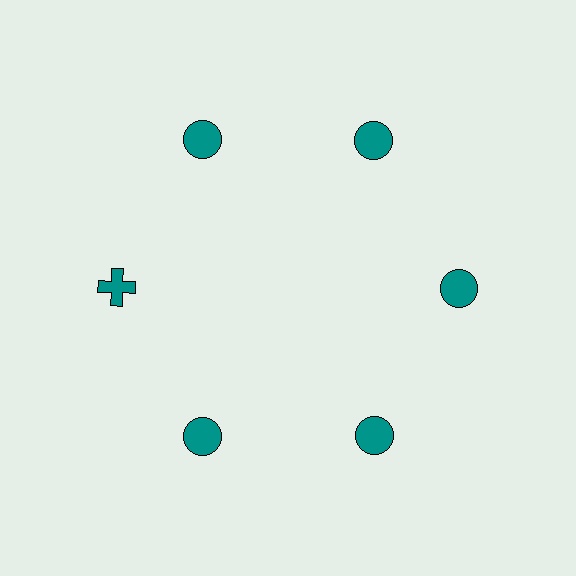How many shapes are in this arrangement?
There are 6 shapes arranged in a ring pattern.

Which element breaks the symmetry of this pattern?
The teal cross at roughly the 9 o'clock position breaks the symmetry. All other shapes are teal circles.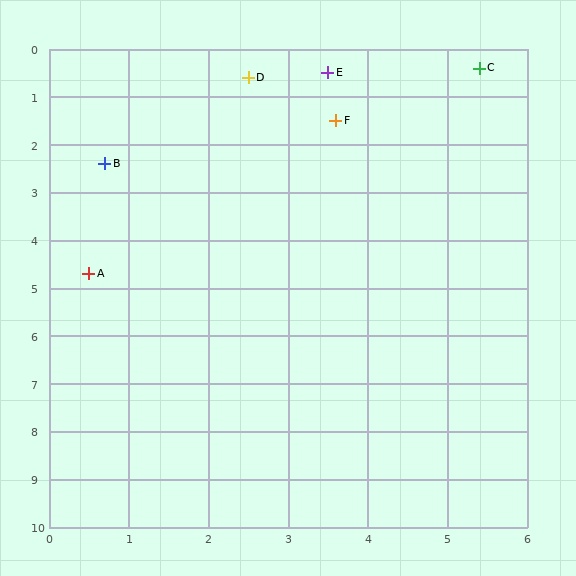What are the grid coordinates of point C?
Point C is at approximately (5.4, 0.4).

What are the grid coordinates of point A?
Point A is at approximately (0.5, 4.7).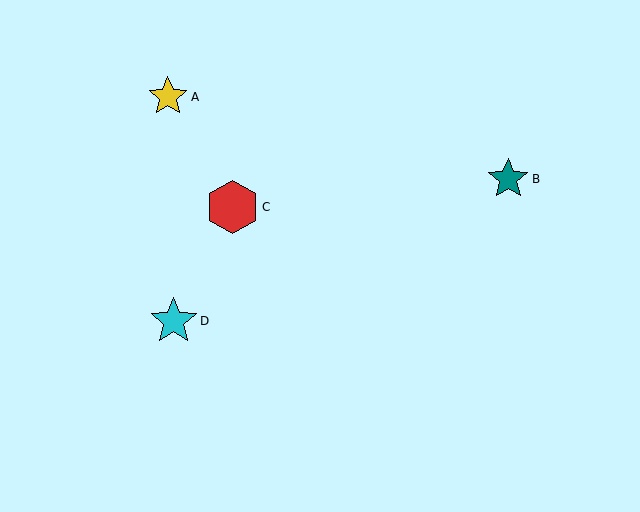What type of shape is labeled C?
Shape C is a red hexagon.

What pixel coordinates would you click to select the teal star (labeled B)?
Click at (508, 179) to select the teal star B.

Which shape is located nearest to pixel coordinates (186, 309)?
The cyan star (labeled D) at (174, 321) is nearest to that location.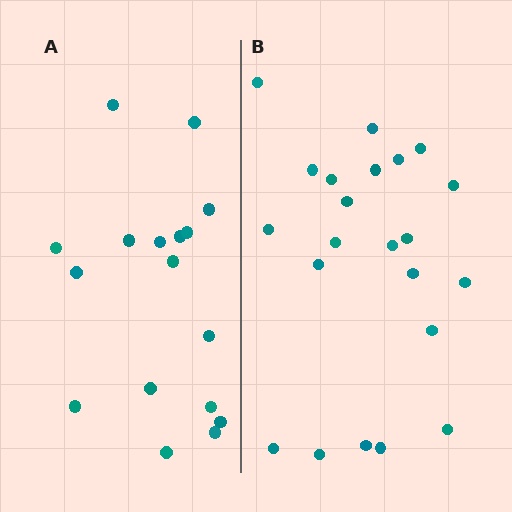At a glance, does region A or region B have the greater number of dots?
Region B (the right region) has more dots.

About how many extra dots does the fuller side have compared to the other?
Region B has about 5 more dots than region A.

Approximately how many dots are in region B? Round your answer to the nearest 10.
About 20 dots. (The exact count is 22, which rounds to 20.)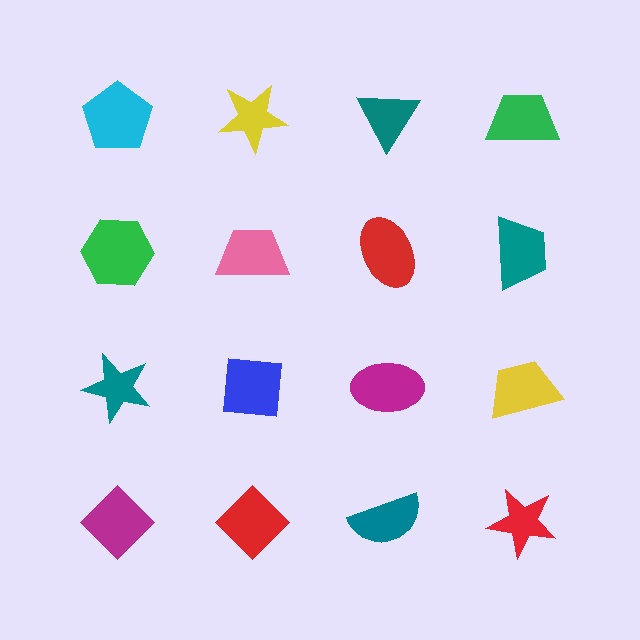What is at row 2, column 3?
A red ellipse.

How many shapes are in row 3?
4 shapes.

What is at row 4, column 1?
A magenta diamond.